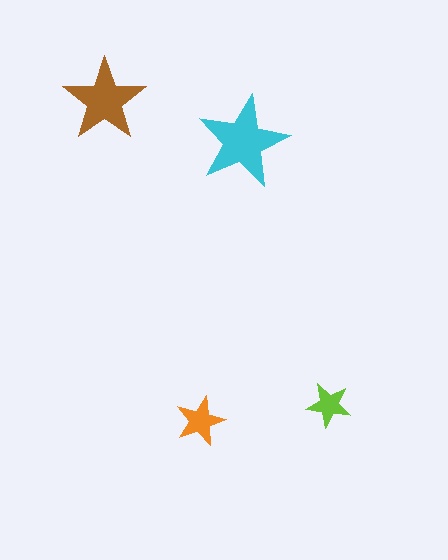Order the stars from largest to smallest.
the cyan one, the brown one, the orange one, the lime one.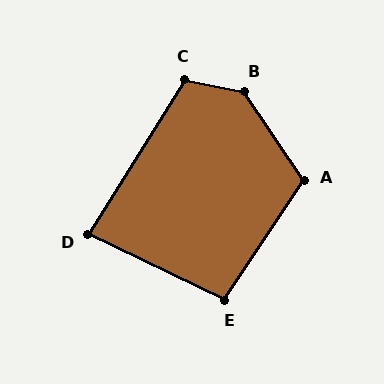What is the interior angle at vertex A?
Approximately 112 degrees (obtuse).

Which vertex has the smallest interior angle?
D, at approximately 84 degrees.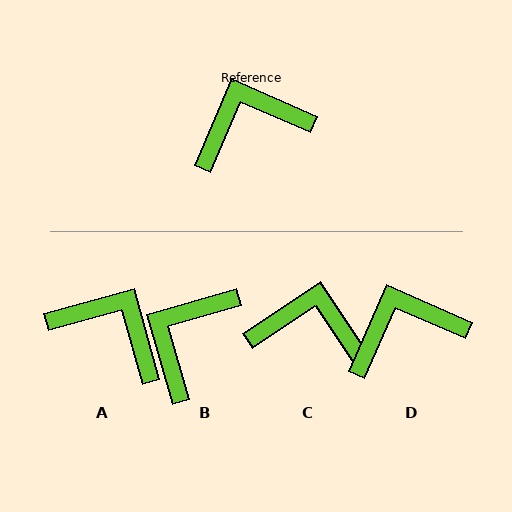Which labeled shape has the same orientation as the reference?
D.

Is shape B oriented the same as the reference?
No, it is off by about 40 degrees.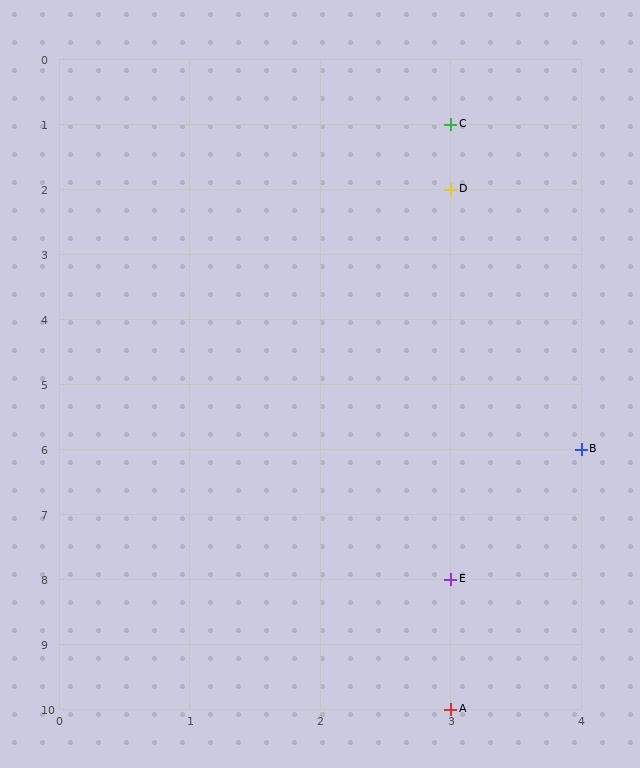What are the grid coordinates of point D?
Point D is at grid coordinates (3, 2).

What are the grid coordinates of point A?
Point A is at grid coordinates (3, 10).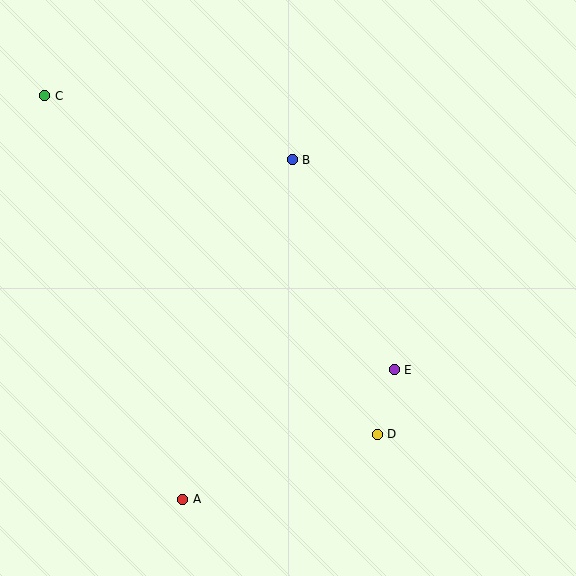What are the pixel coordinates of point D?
Point D is at (377, 434).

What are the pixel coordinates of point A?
Point A is at (183, 499).